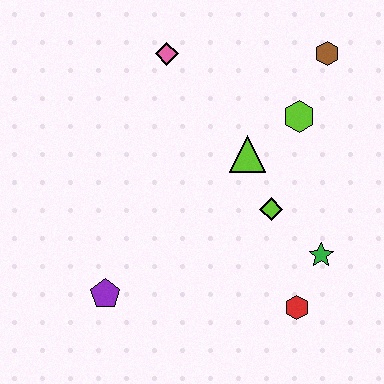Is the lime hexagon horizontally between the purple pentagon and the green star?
Yes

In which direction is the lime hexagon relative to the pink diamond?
The lime hexagon is to the right of the pink diamond.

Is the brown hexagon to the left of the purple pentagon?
No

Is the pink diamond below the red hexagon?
No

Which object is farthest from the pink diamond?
The red hexagon is farthest from the pink diamond.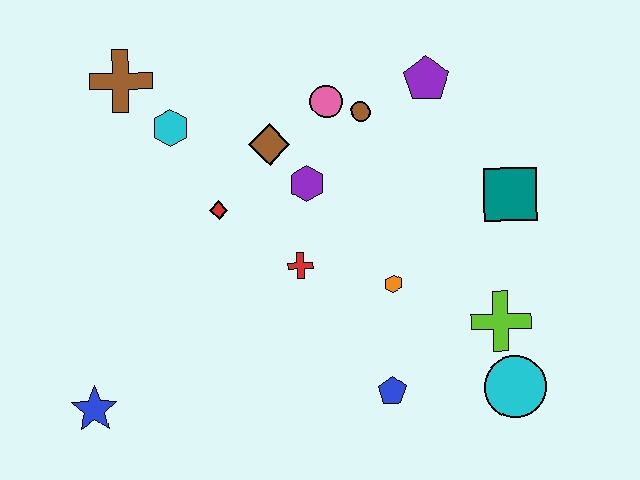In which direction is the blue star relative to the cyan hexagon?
The blue star is below the cyan hexagon.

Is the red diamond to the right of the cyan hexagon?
Yes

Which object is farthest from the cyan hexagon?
The cyan circle is farthest from the cyan hexagon.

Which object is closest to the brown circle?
The pink circle is closest to the brown circle.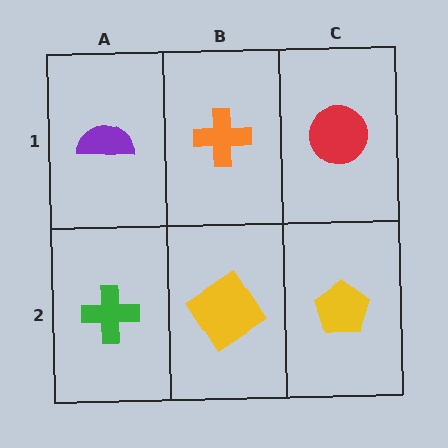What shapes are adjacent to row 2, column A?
A purple semicircle (row 1, column A), a yellow diamond (row 2, column B).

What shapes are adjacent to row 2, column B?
An orange cross (row 1, column B), a green cross (row 2, column A), a yellow pentagon (row 2, column C).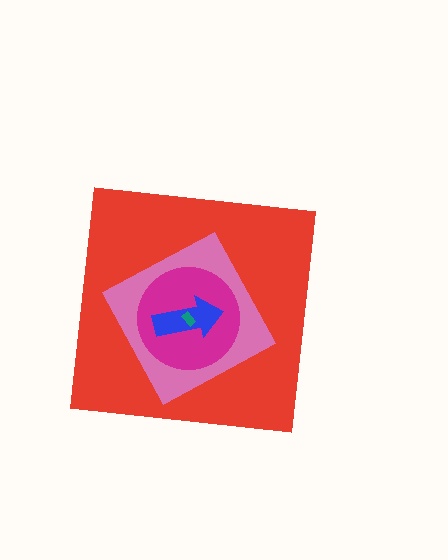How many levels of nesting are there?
5.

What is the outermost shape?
The red square.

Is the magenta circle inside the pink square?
Yes.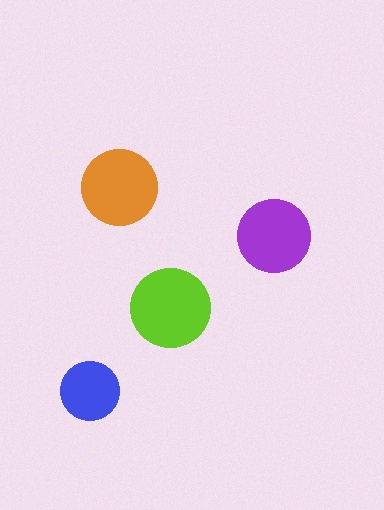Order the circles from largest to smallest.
the lime one, the orange one, the purple one, the blue one.